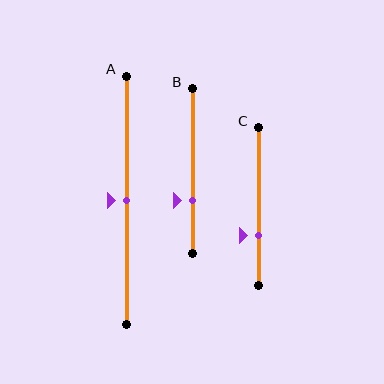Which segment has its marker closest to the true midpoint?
Segment A has its marker closest to the true midpoint.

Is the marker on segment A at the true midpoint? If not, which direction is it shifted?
Yes, the marker on segment A is at the true midpoint.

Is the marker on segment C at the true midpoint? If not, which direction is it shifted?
No, the marker on segment C is shifted downward by about 18% of the segment length.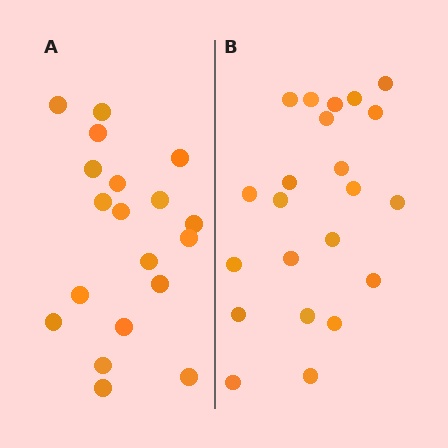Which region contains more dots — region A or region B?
Region B (the right region) has more dots.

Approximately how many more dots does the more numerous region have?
Region B has just a few more — roughly 2 or 3 more dots than region A.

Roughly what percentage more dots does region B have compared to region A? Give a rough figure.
About 15% more.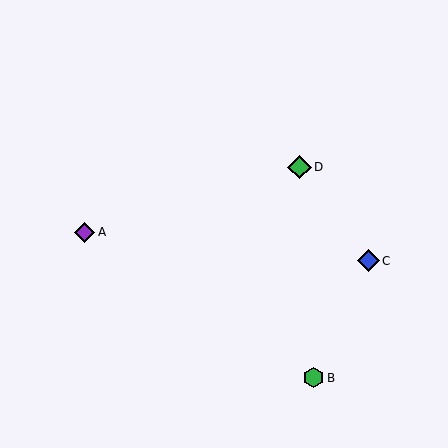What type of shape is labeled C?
Shape C is a blue diamond.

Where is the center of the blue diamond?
The center of the blue diamond is at (368, 261).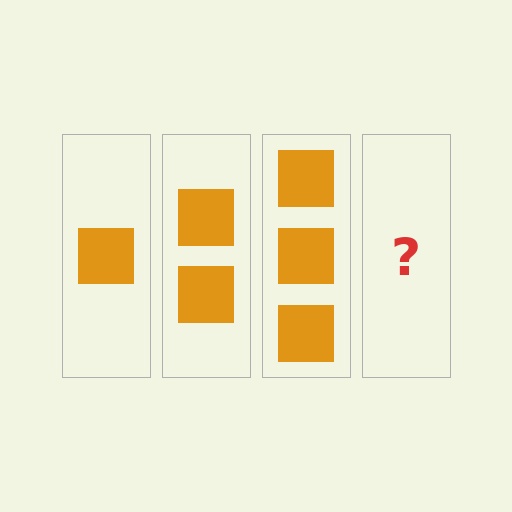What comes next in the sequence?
The next element should be 4 squares.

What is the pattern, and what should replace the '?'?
The pattern is that each step adds one more square. The '?' should be 4 squares.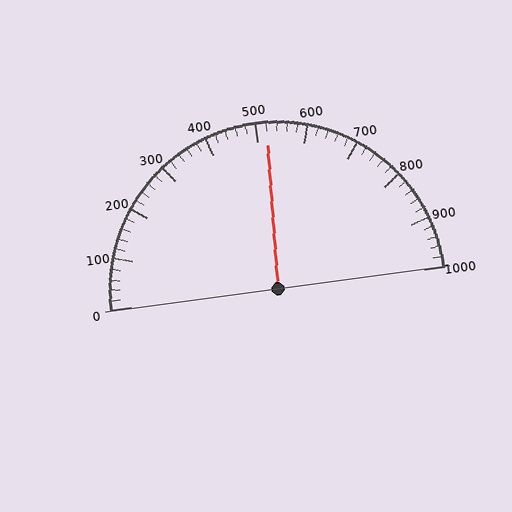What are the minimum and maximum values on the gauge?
The gauge ranges from 0 to 1000.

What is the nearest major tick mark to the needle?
The nearest major tick mark is 500.